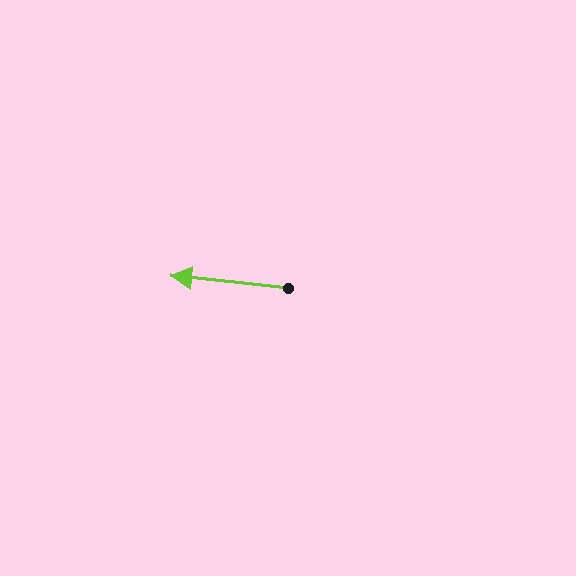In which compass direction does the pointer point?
West.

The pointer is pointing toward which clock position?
Roughly 9 o'clock.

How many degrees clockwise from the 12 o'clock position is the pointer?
Approximately 276 degrees.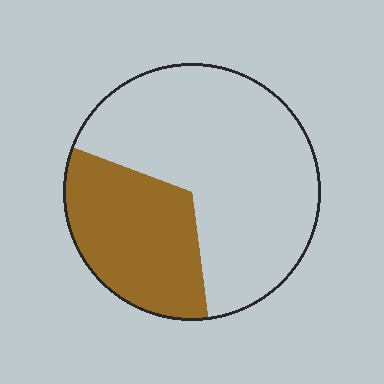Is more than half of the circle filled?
No.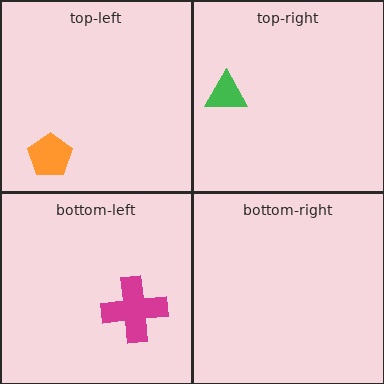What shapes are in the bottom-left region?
The magenta cross.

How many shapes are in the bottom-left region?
1.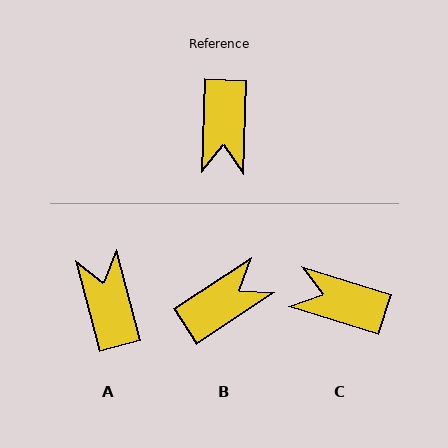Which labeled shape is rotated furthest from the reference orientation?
A, about 164 degrees away.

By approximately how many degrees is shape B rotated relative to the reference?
Approximately 126 degrees counter-clockwise.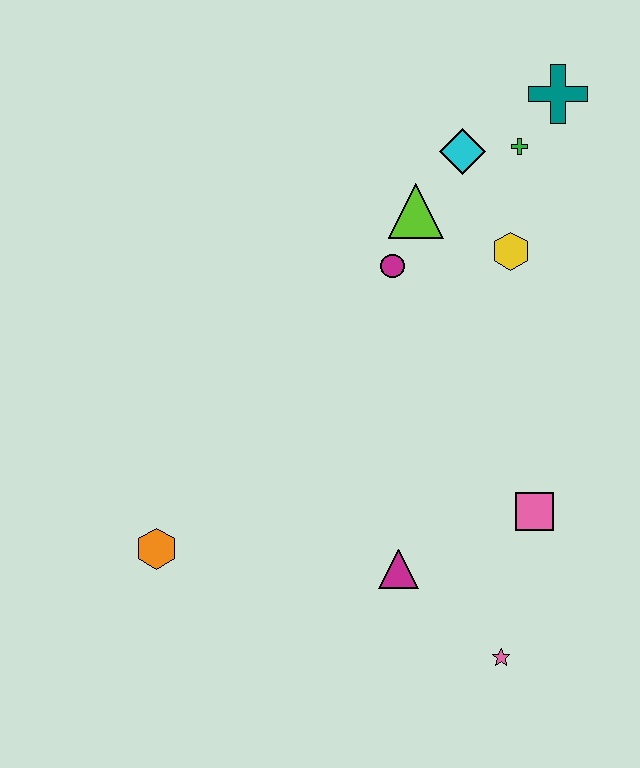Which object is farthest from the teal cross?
The orange hexagon is farthest from the teal cross.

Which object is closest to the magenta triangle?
The pink star is closest to the magenta triangle.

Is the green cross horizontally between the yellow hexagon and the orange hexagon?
No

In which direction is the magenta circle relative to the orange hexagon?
The magenta circle is above the orange hexagon.